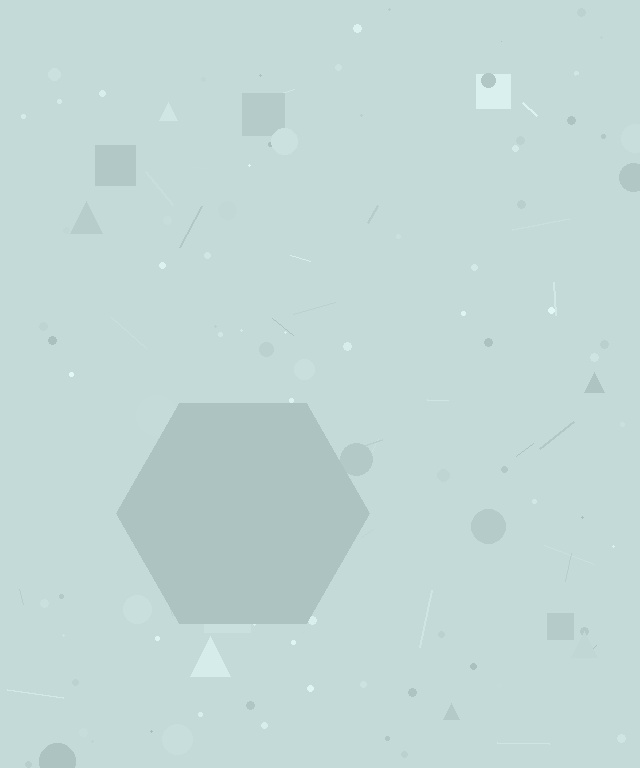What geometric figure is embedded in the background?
A hexagon is embedded in the background.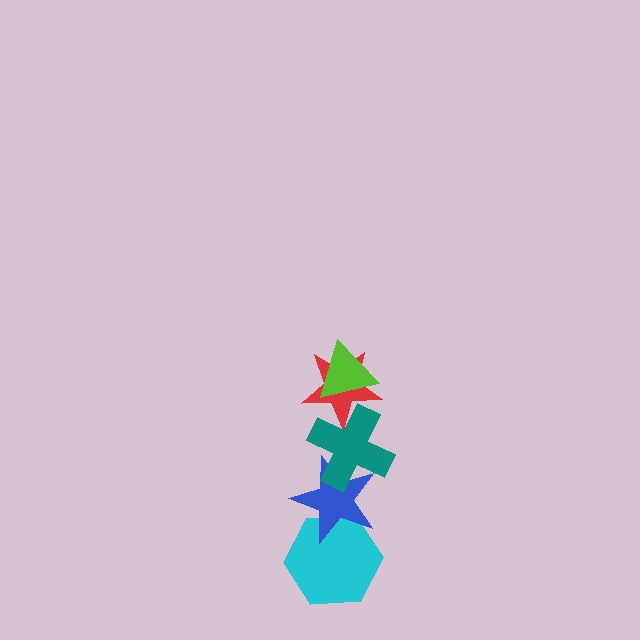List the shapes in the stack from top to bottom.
From top to bottom: the lime triangle, the red star, the teal cross, the blue star, the cyan hexagon.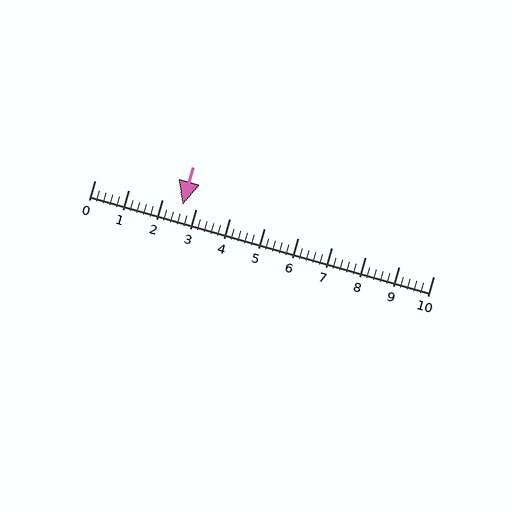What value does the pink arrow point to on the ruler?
The pink arrow points to approximately 2.6.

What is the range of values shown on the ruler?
The ruler shows values from 0 to 10.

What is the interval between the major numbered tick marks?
The major tick marks are spaced 1 units apart.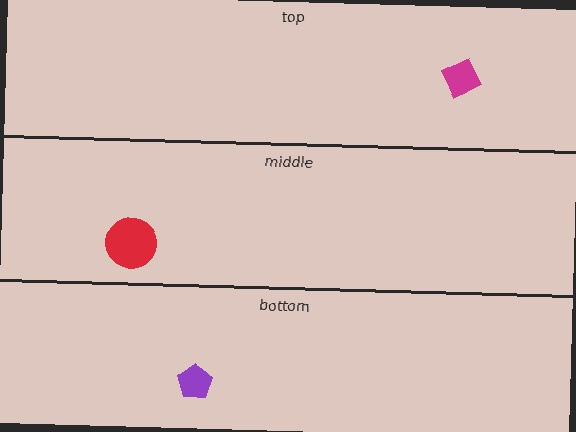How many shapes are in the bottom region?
1.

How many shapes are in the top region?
1.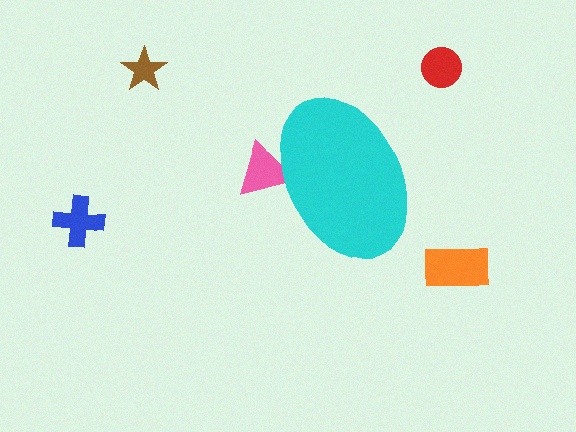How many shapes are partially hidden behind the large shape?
1 shape is partially hidden.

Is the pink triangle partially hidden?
Yes, the pink triangle is partially hidden behind the cyan ellipse.